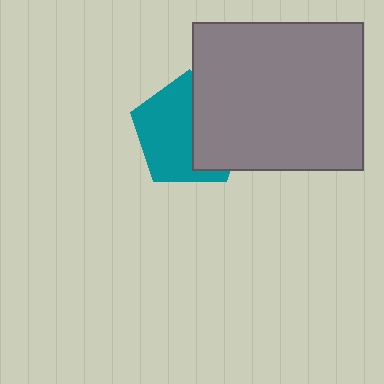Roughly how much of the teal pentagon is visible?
About half of it is visible (roughly 56%).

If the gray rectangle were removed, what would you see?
You would see the complete teal pentagon.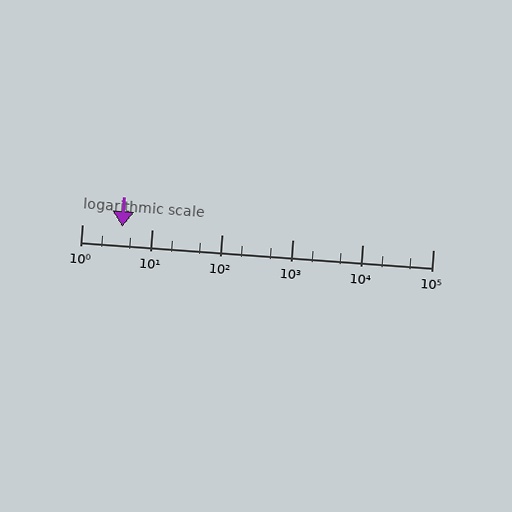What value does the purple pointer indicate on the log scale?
The pointer indicates approximately 3.8.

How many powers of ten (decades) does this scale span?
The scale spans 5 decades, from 1 to 100000.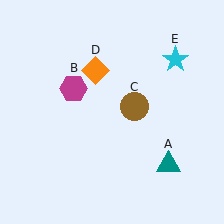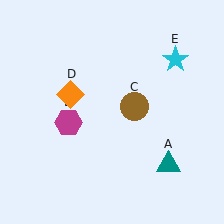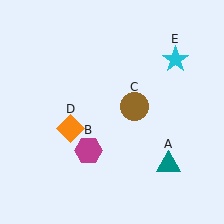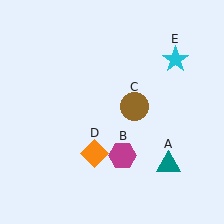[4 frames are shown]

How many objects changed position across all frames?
2 objects changed position: magenta hexagon (object B), orange diamond (object D).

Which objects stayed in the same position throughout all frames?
Teal triangle (object A) and brown circle (object C) and cyan star (object E) remained stationary.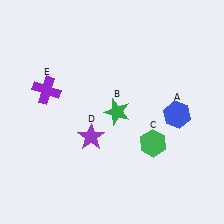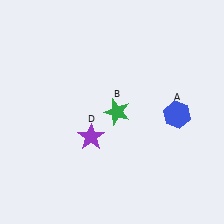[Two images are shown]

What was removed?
The purple cross (E), the green hexagon (C) were removed in Image 2.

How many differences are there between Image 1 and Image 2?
There are 2 differences between the two images.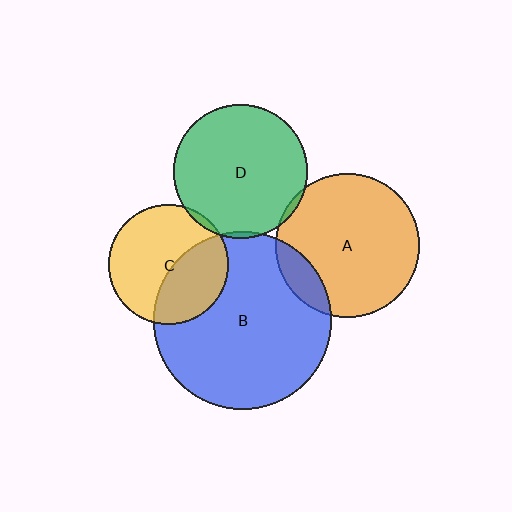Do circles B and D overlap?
Yes.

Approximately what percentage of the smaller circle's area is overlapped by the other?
Approximately 5%.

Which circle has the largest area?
Circle B (blue).